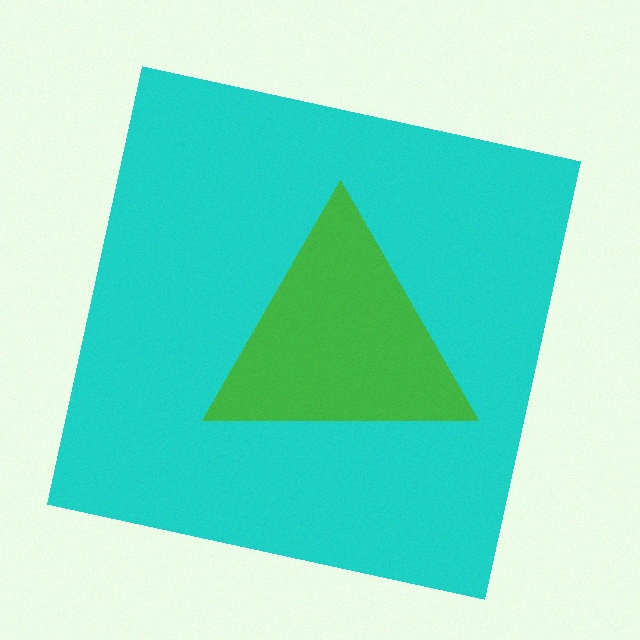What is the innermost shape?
The green triangle.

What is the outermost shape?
The cyan square.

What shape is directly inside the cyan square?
The green triangle.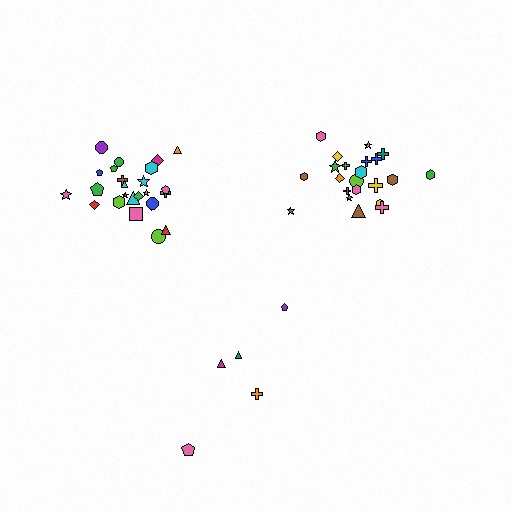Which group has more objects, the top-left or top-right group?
The top-left group.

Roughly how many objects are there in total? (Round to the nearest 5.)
Roughly 50 objects in total.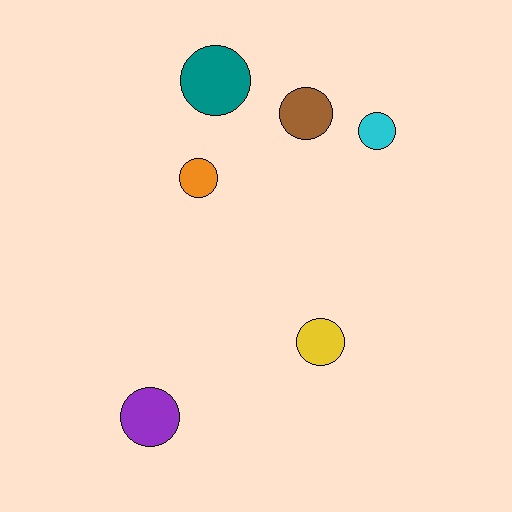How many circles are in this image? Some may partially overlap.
There are 6 circles.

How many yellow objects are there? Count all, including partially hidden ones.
There is 1 yellow object.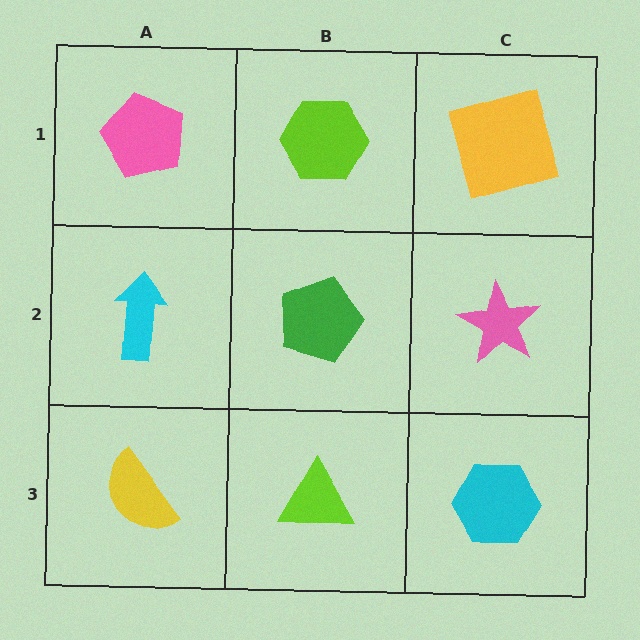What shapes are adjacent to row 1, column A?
A cyan arrow (row 2, column A), a lime hexagon (row 1, column B).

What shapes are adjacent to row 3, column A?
A cyan arrow (row 2, column A), a lime triangle (row 3, column B).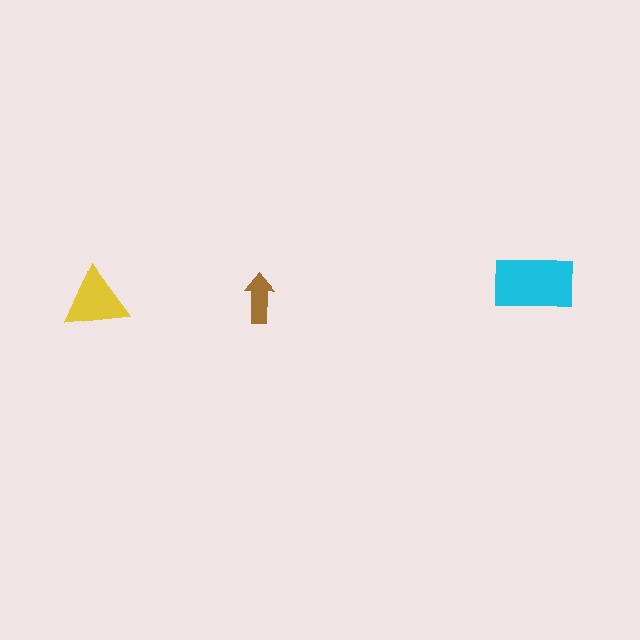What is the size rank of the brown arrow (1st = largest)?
3rd.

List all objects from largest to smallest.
The cyan rectangle, the yellow triangle, the brown arrow.